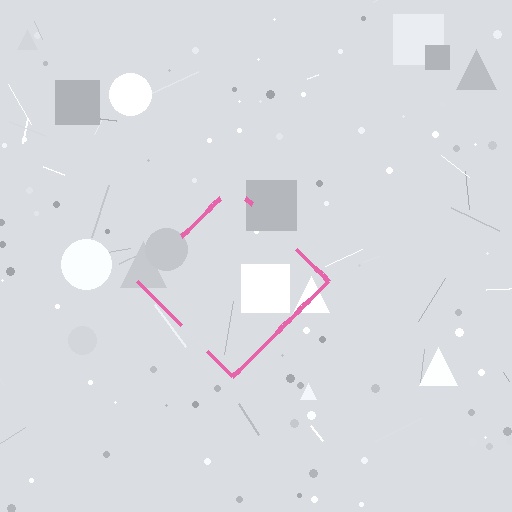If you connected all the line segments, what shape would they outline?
They would outline a diamond.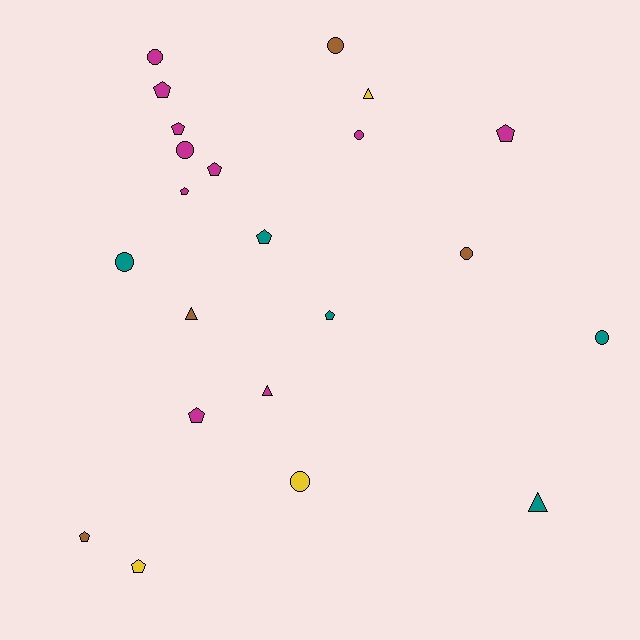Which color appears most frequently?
Magenta, with 10 objects.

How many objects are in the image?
There are 22 objects.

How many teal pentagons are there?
There are 2 teal pentagons.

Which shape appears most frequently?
Pentagon, with 10 objects.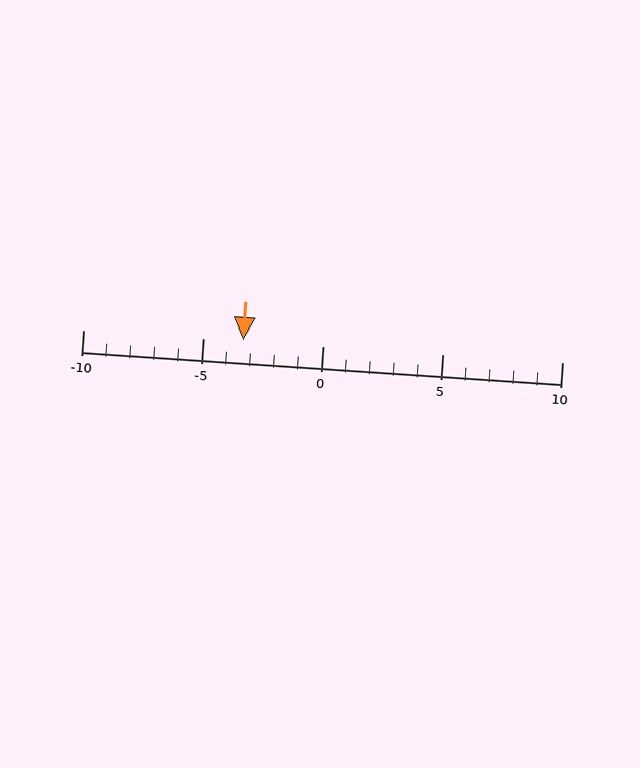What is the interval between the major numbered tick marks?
The major tick marks are spaced 5 units apart.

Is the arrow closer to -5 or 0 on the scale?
The arrow is closer to -5.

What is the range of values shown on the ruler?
The ruler shows values from -10 to 10.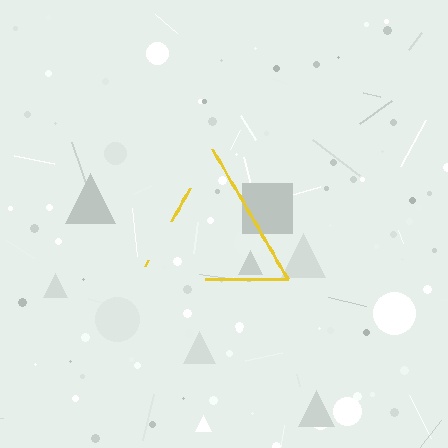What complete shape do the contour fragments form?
The contour fragments form a triangle.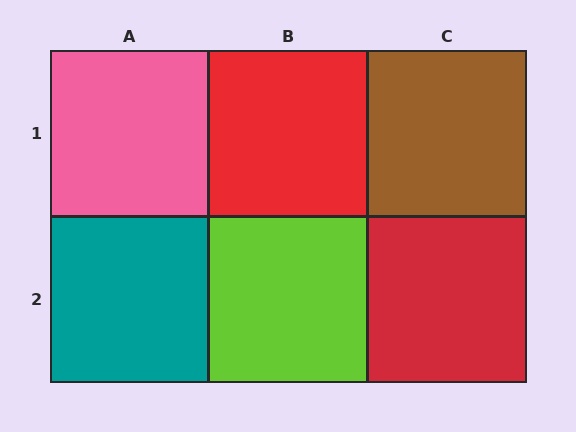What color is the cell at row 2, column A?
Teal.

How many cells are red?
2 cells are red.